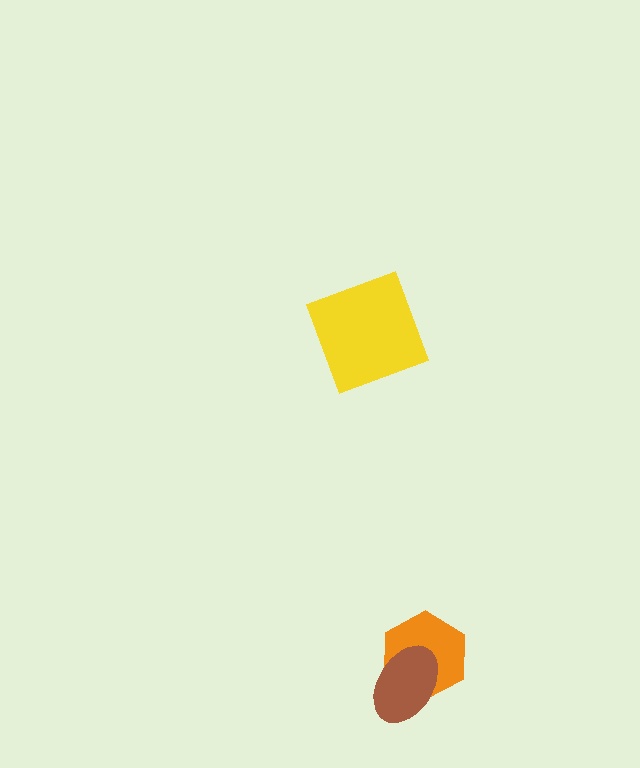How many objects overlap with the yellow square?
0 objects overlap with the yellow square.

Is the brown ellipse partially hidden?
No, no other shape covers it.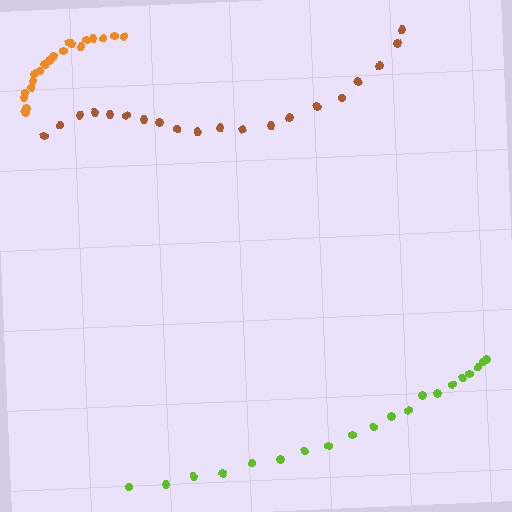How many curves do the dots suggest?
There are 3 distinct paths.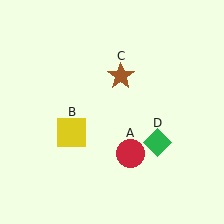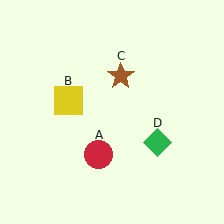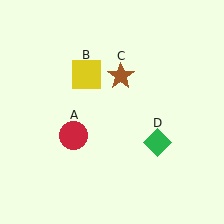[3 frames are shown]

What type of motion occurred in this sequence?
The red circle (object A), yellow square (object B) rotated clockwise around the center of the scene.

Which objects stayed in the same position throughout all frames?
Brown star (object C) and green diamond (object D) remained stationary.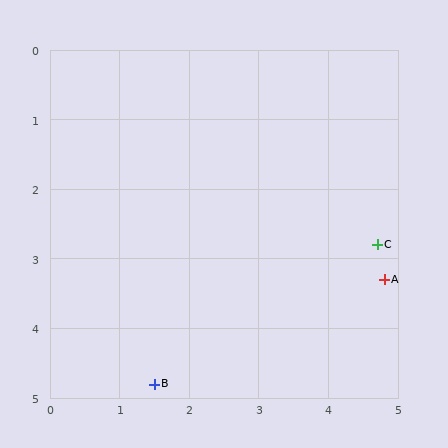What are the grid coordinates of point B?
Point B is at approximately (1.5, 4.8).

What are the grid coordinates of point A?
Point A is at approximately (4.8, 3.3).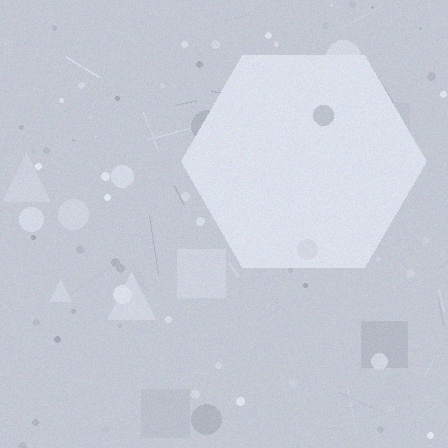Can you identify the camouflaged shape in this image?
The camouflaged shape is a hexagon.